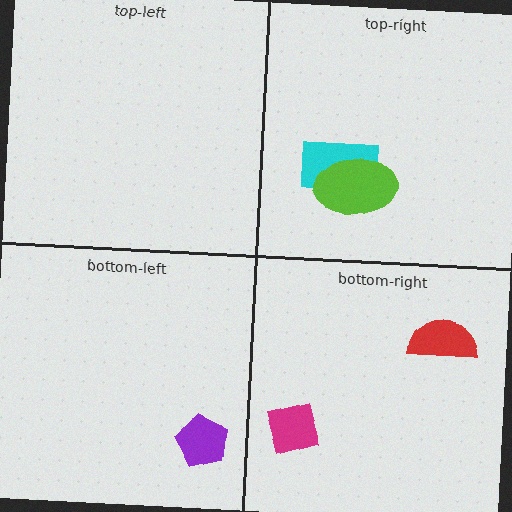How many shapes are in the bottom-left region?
1.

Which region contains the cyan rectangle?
The top-right region.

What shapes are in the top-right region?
The cyan rectangle, the lime ellipse.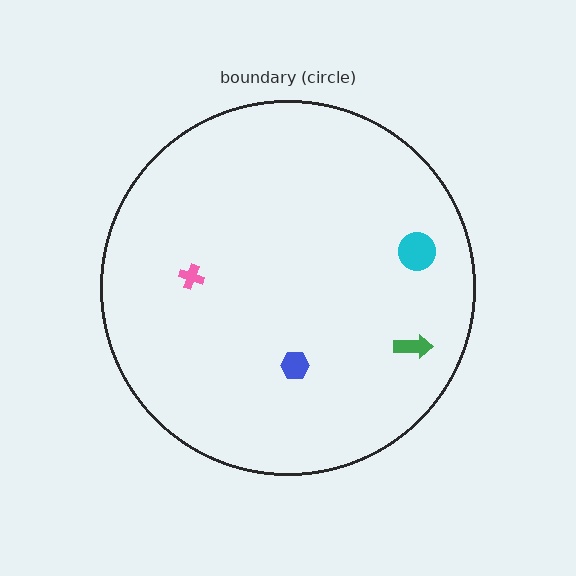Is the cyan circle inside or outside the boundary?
Inside.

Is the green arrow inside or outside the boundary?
Inside.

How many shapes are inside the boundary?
4 inside, 0 outside.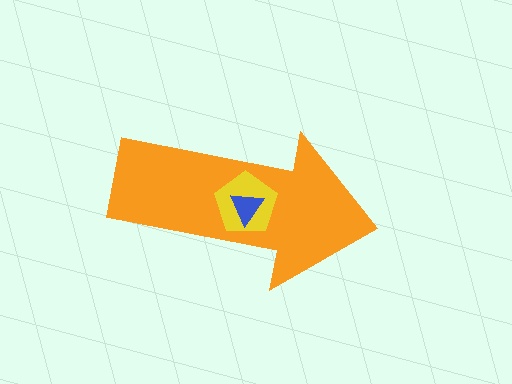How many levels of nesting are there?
3.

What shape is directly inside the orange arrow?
The yellow pentagon.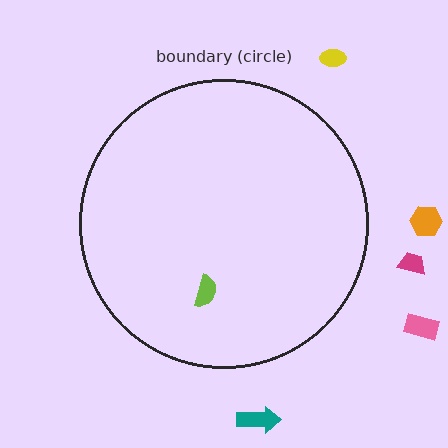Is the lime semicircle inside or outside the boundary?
Inside.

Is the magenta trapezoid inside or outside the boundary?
Outside.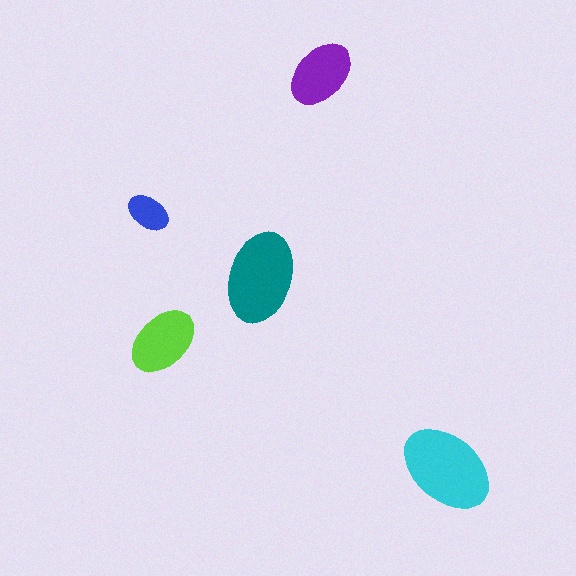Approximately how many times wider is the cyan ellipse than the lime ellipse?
About 1.5 times wider.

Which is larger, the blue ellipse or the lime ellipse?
The lime one.